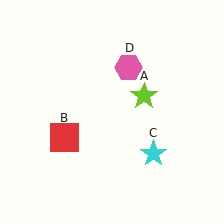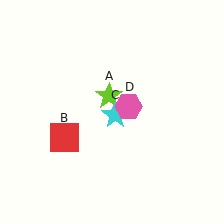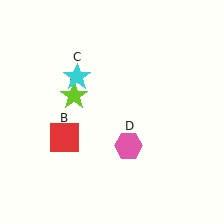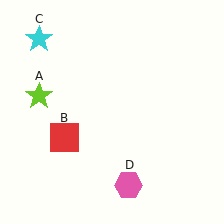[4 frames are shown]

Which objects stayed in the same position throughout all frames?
Red square (object B) remained stationary.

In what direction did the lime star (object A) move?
The lime star (object A) moved left.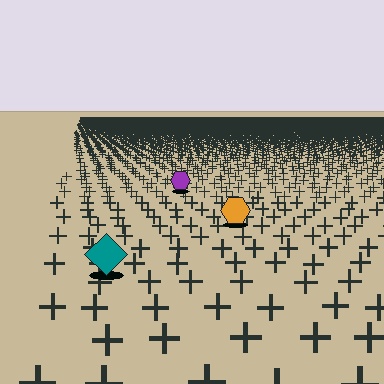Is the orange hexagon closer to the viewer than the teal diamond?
No. The teal diamond is closer — you can tell from the texture gradient: the ground texture is coarser near it.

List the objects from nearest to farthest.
From nearest to farthest: the teal diamond, the orange hexagon, the purple hexagon.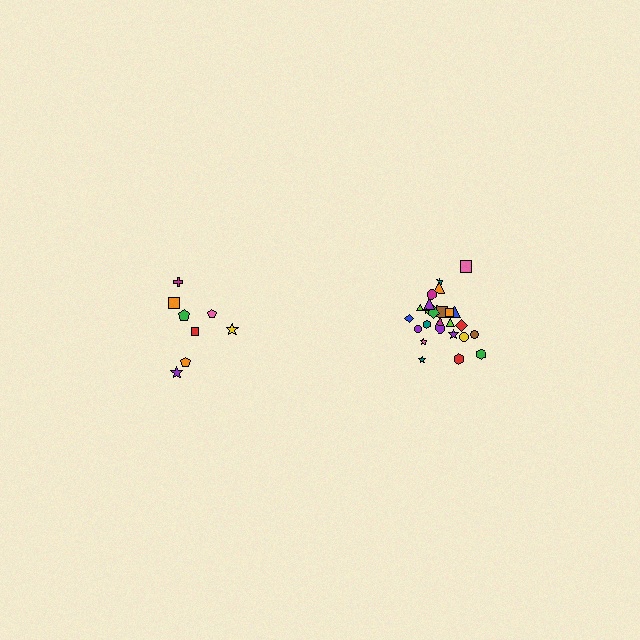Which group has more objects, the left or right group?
The right group.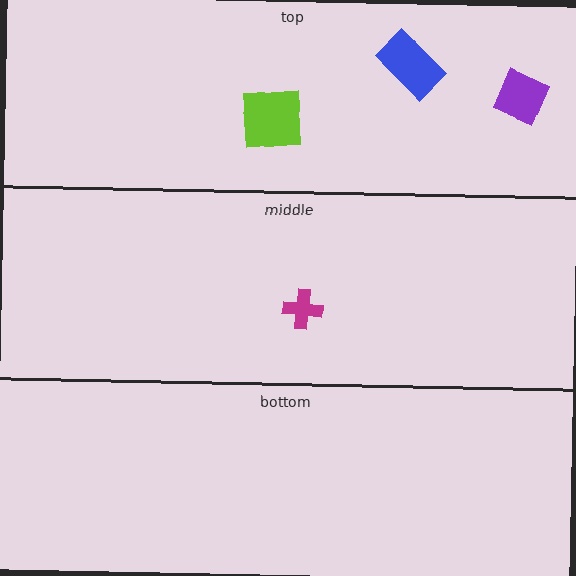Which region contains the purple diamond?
The top region.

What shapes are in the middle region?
The magenta cross.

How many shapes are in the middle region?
1.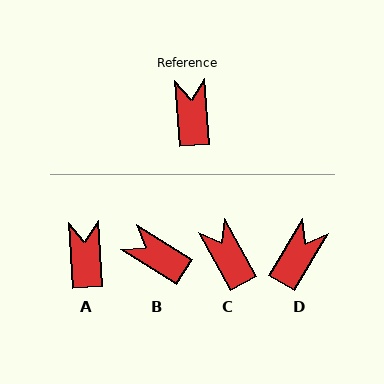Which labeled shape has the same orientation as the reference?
A.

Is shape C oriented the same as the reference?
No, it is off by about 25 degrees.